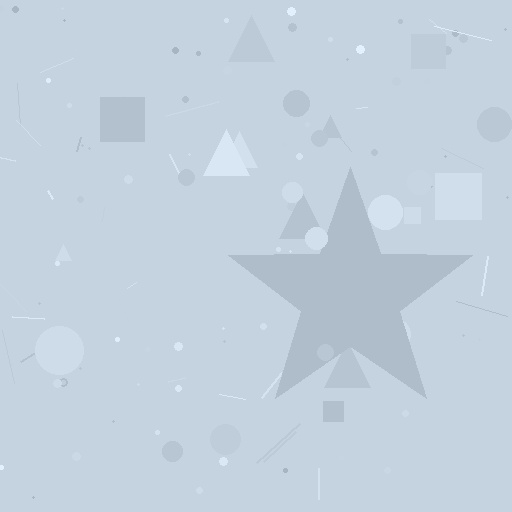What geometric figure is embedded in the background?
A star is embedded in the background.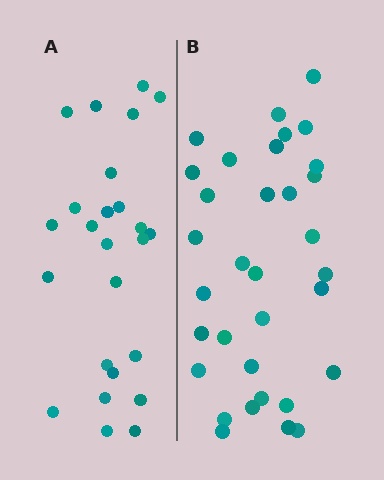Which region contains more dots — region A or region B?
Region B (the right region) has more dots.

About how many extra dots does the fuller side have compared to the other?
Region B has roughly 8 or so more dots than region A.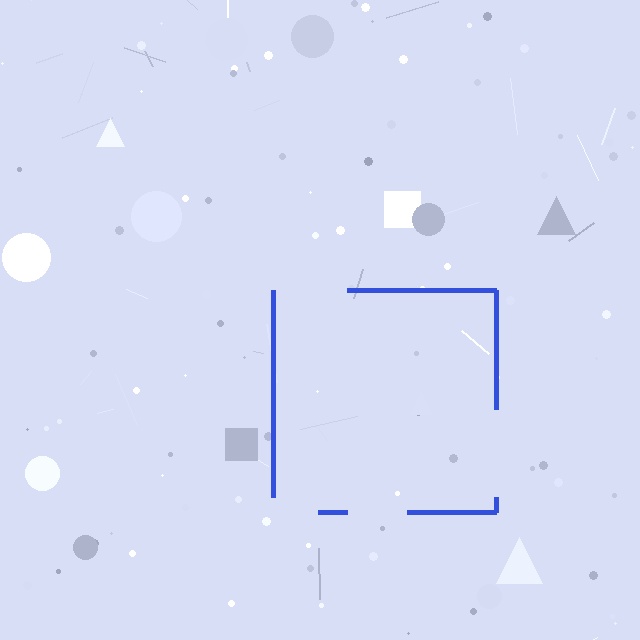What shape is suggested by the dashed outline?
The dashed outline suggests a square.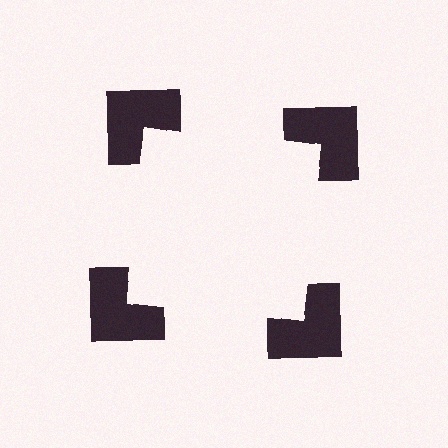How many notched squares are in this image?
There are 4 — one at each vertex of the illusory square.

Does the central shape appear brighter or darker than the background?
It typically appears slightly brighter than the background, even though no actual brightness change is drawn.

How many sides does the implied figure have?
4 sides.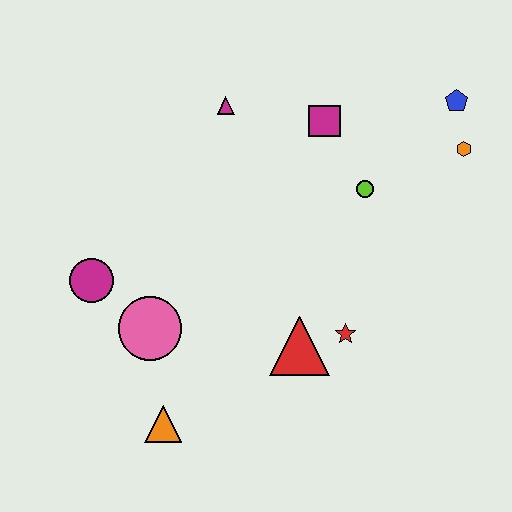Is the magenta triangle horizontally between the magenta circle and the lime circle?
Yes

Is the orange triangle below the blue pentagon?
Yes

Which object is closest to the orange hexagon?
The blue pentagon is closest to the orange hexagon.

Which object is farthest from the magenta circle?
The blue pentagon is farthest from the magenta circle.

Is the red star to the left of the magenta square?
No